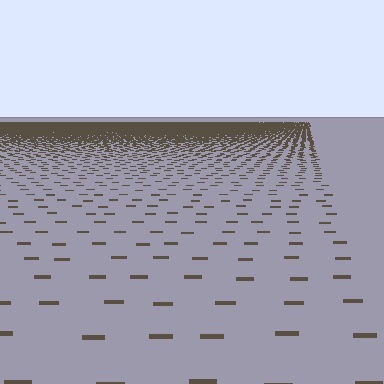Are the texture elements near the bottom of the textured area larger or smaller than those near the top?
Larger. Near the bottom, elements are closer to the viewer and appear at a bigger on-screen size.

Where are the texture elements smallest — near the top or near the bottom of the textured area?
Near the top.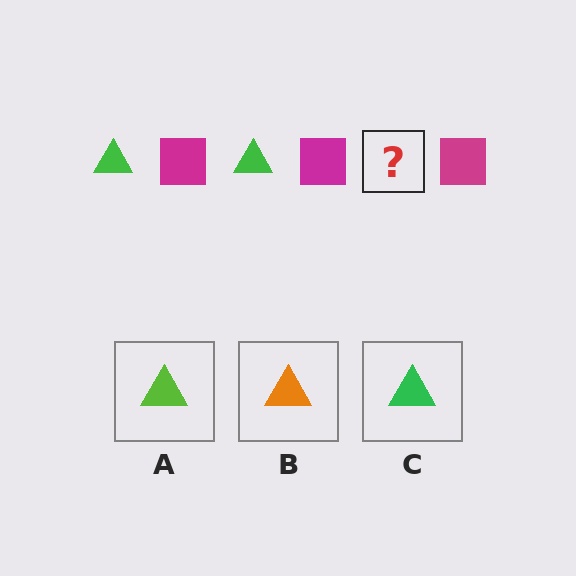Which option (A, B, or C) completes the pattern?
C.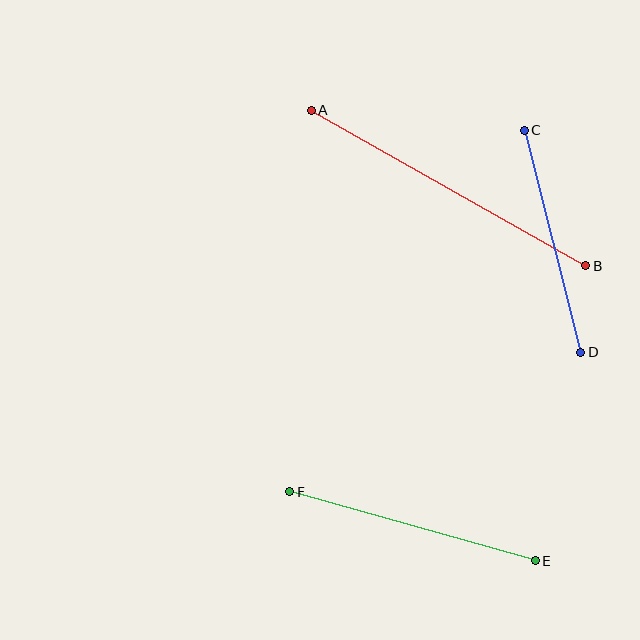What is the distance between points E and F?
The distance is approximately 255 pixels.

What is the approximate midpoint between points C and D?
The midpoint is at approximately (552, 241) pixels.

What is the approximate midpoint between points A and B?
The midpoint is at approximately (449, 188) pixels.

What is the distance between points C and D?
The distance is approximately 229 pixels.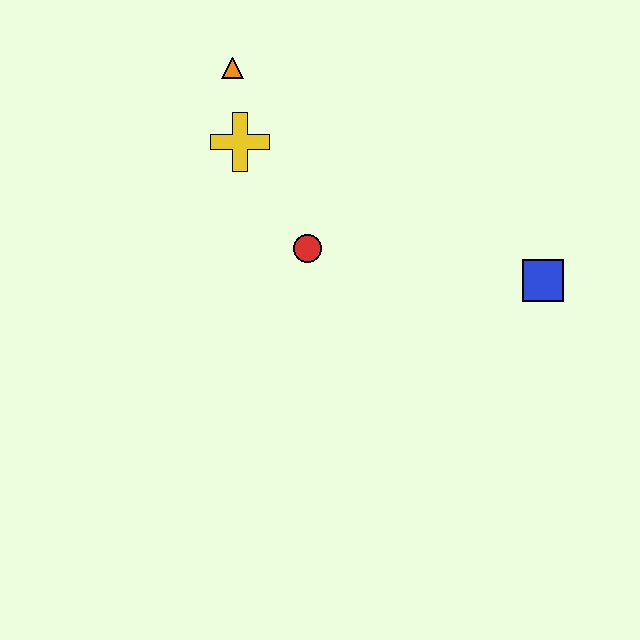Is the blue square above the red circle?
No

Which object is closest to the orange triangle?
The yellow cross is closest to the orange triangle.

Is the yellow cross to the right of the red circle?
No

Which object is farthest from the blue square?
The orange triangle is farthest from the blue square.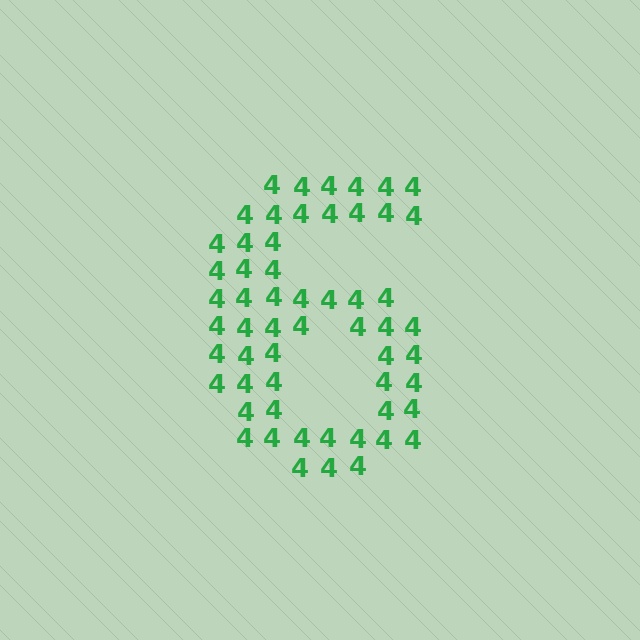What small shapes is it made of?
It is made of small digit 4's.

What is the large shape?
The large shape is the digit 6.